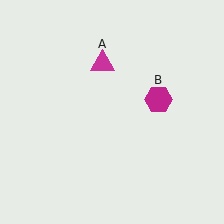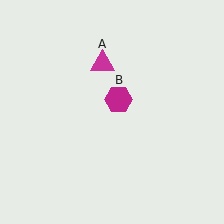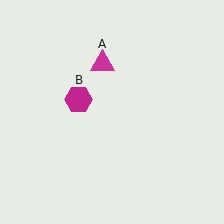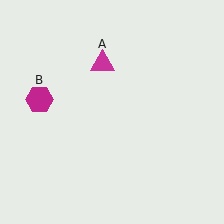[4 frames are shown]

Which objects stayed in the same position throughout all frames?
Magenta triangle (object A) remained stationary.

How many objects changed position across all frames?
1 object changed position: magenta hexagon (object B).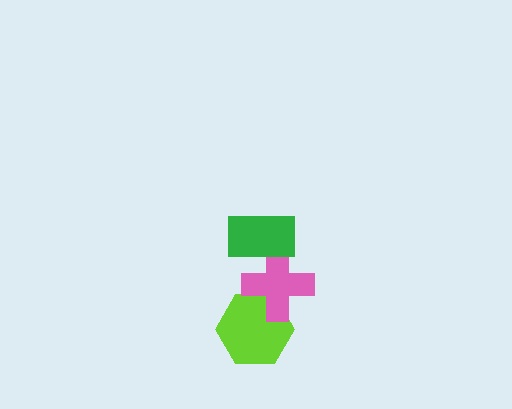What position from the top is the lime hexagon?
The lime hexagon is 3rd from the top.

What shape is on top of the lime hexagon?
The pink cross is on top of the lime hexagon.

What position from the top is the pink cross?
The pink cross is 2nd from the top.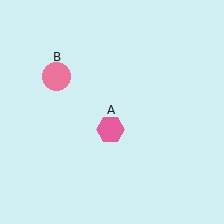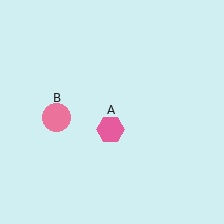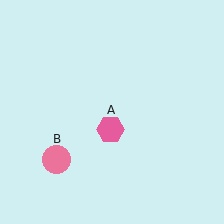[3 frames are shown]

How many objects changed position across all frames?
1 object changed position: pink circle (object B).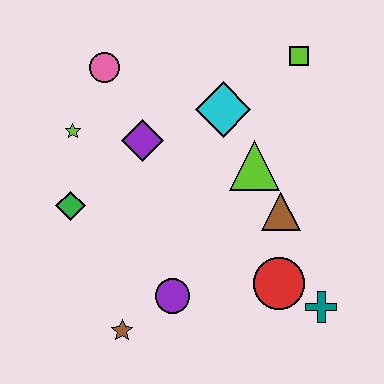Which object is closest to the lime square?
The cyan diamond is closest to the lime square.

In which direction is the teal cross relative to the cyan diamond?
The teal cross is below the cyan diamond.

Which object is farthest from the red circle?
The pink circle is farthest from the red circle.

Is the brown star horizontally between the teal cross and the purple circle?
No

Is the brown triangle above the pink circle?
No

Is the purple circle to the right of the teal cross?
No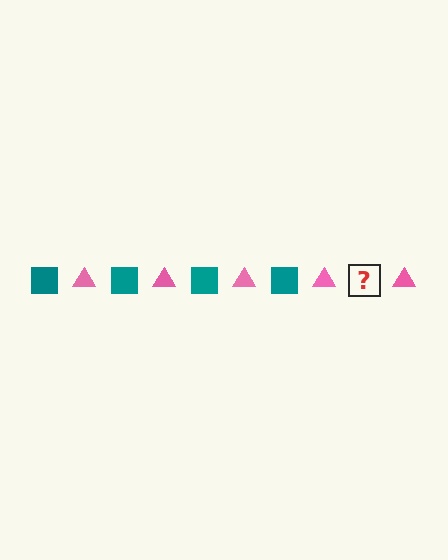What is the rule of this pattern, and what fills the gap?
The rule is that the pattern alternates between teal square and pink triangle. The gap should be filled with a teal square.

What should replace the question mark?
The question mark should be replaced with a teal square.